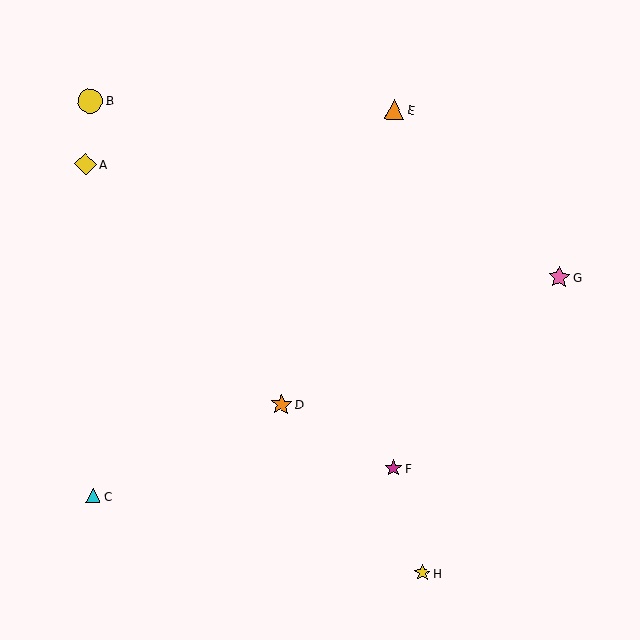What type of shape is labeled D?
Shape D is an orange star.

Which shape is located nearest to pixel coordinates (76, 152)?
The yellow diamond (labeled A) at (85, 164) is nearest to that location.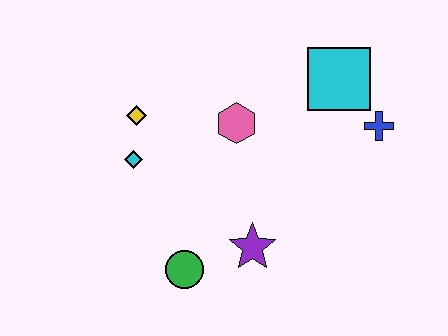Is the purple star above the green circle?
Yes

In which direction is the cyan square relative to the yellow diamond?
The cyan square is to the right of the yellow diamond.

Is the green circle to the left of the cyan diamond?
No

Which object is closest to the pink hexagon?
The yellow diamond is closest to the pink hexagon.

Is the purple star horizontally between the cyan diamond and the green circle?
No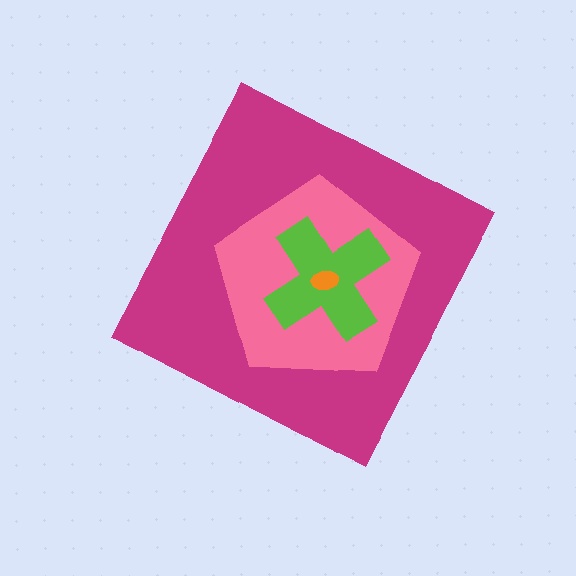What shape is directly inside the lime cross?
The orange ellipse.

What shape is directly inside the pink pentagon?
The lime cross.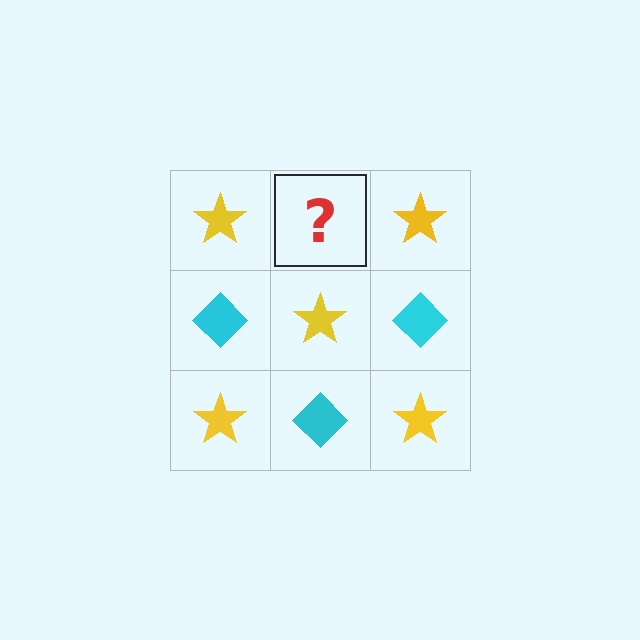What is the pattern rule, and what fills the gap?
The rule is that it alternates yellow star and cyan diamond in a checkerboard pattern. The gap should be filled with a cyan diamond.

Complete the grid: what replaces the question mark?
The question mark should be replaced with a cyan diamond.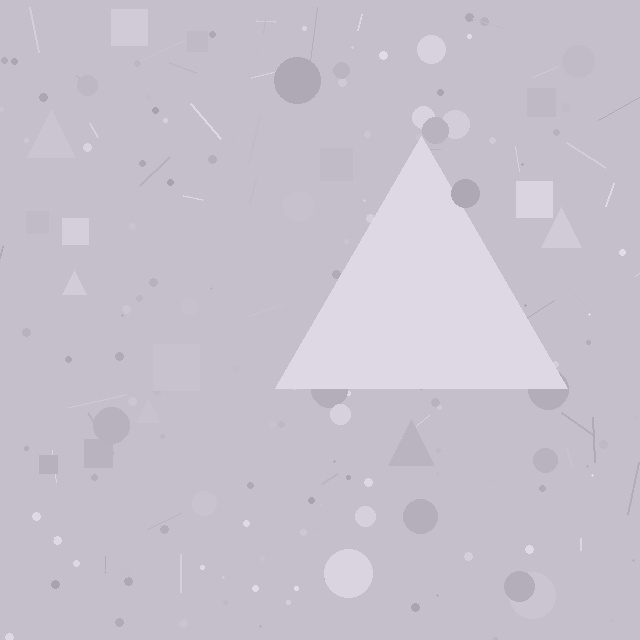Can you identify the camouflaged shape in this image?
The camouflaged shape is a triangle.